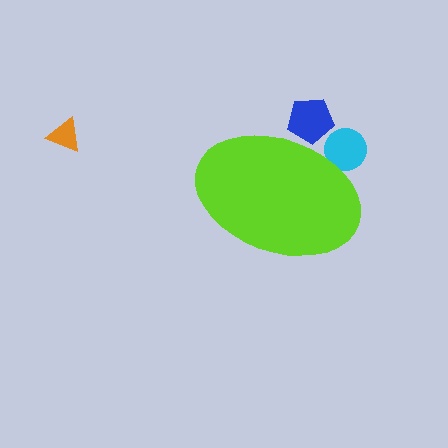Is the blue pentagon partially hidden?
Yes, the blue pentagon is partially hidden behind the lime ellipse.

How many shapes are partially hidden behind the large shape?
2 shapes are partially hidden.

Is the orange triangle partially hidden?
No, the orange triangle is fully visible.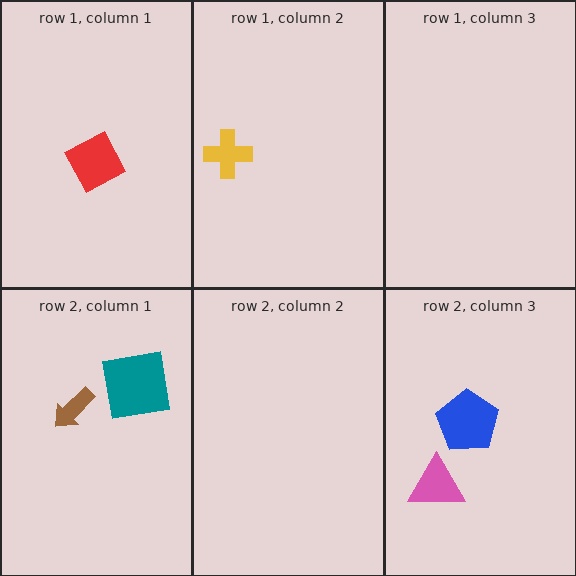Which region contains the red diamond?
The row 1, column 1 region.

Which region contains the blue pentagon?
The row 2, column 3 region.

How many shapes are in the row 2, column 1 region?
2.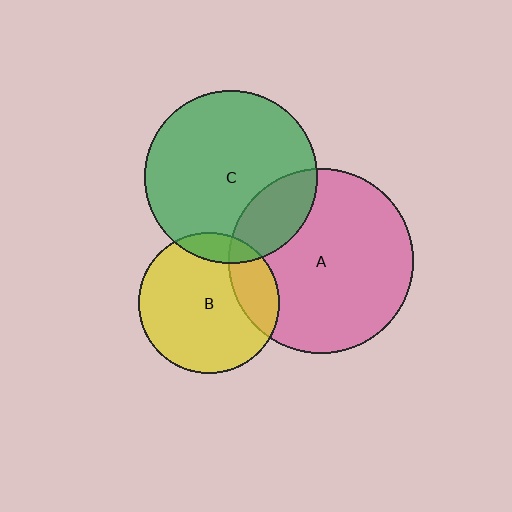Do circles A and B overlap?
Yes.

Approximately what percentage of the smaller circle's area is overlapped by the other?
Approximately 20%.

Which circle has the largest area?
Circle A (pink).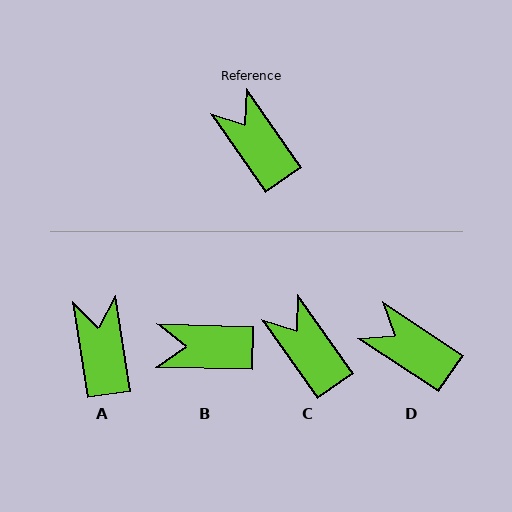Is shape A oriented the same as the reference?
No, it is off by about 27 degrees.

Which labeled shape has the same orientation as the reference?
C.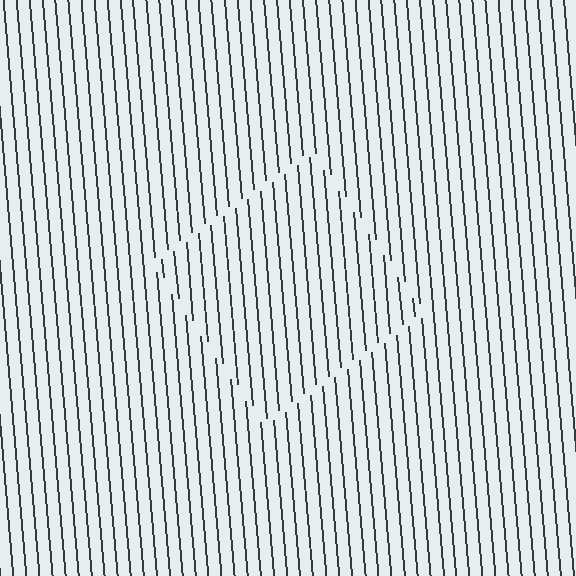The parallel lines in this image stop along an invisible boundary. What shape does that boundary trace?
An illusory square. The interior of the shape contains the same grating, shifted by half a period — the contour is defined by the phase discontinuity where line-ends from the inner and outer gratings abut.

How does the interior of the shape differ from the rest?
The interior of the shape contains the same grating, shifted by half a period — the contour is defined by the phase discontinuity where line-ends from the inner and outer gratings abut.